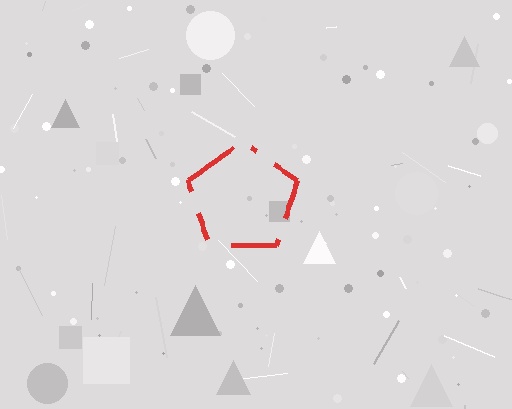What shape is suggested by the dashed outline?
The dashed outline suggests a pentagon.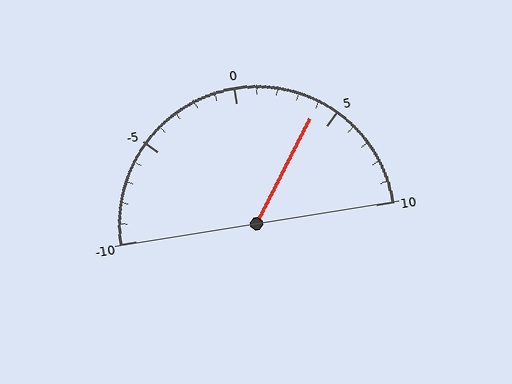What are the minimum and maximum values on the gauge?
The gauge ranges from -10 to 10.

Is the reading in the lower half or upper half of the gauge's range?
The reading is in the upper half of the range (-10 to 10).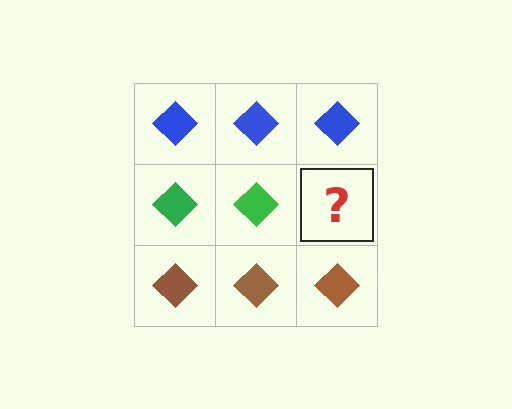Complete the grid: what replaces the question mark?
The question mark should be replaced with a green diamond.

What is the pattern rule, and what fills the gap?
The rule is that each row has a consistent color. The gap should be filled with a green diamond.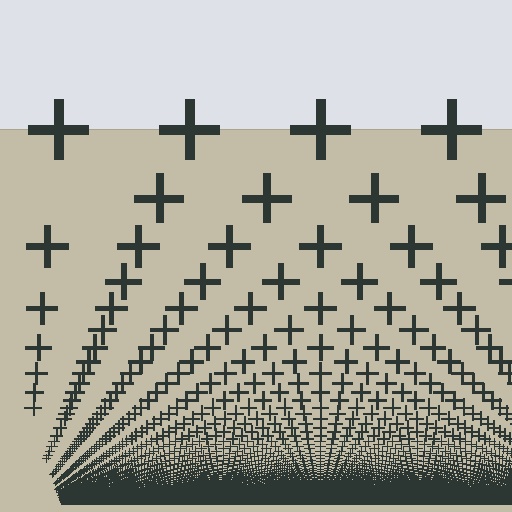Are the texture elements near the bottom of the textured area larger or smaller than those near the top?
Smaller. The gradient is inverted — elements near the bottom are smaller and denser.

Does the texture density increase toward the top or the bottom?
Density increases toward the bottom.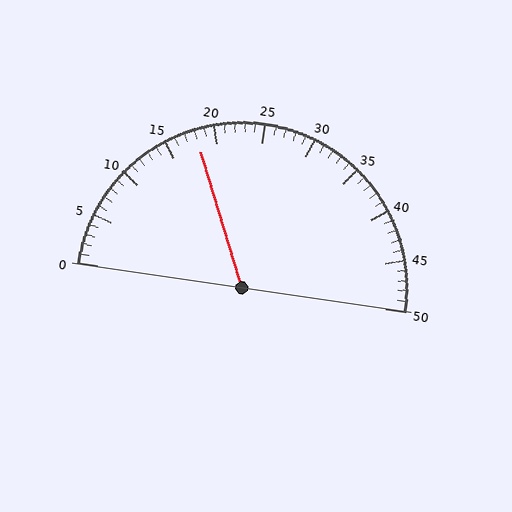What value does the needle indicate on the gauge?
The needle indicates approximately 18.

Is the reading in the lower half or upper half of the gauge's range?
The reading is in the lower half of the range (0 to 50).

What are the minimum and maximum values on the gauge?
The gauge ranges from 0 to 50.